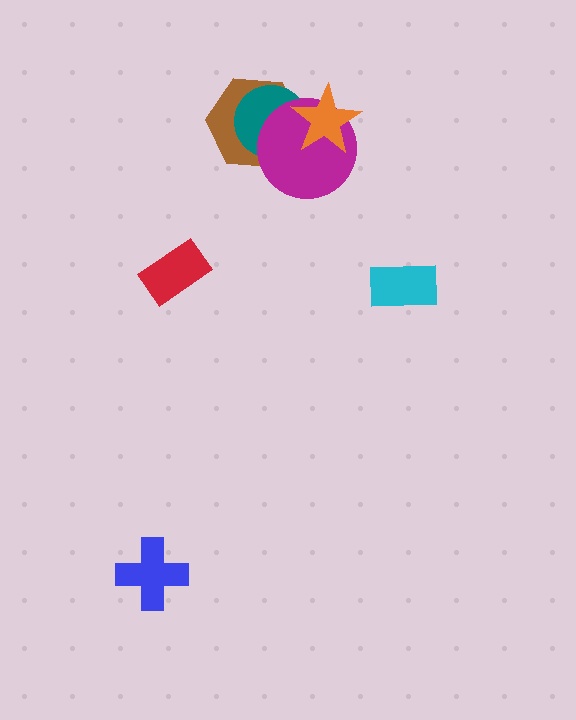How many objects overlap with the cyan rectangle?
0 objects overlap with the cyan rectangle.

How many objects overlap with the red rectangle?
0 objects overlap with the red rectangle.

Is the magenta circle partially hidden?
Yes, it is partially covered by another shape.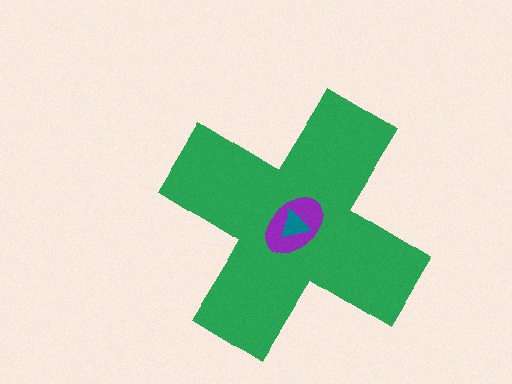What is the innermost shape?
The teal triangle.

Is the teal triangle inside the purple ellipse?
Yes.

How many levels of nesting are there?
3.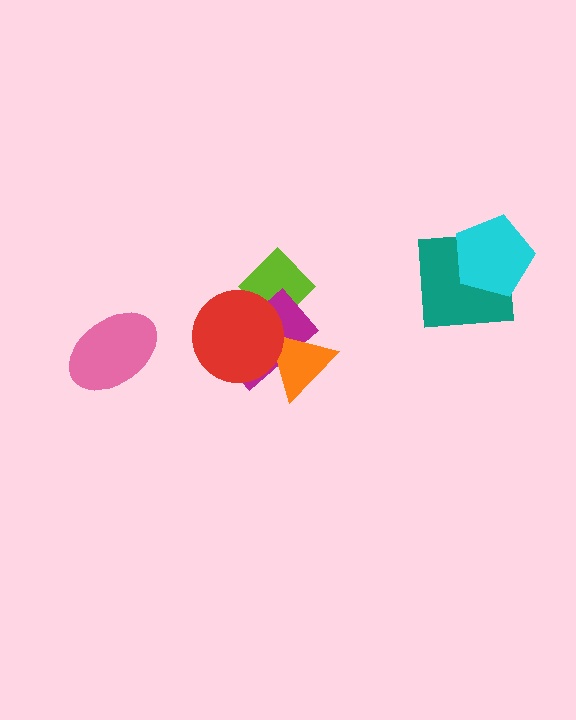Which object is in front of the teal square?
The cyan pentagon is in front of the teal square.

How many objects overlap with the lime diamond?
2 objects overlap with the lime diamond.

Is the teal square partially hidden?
Yes, it is partially covered by another shape.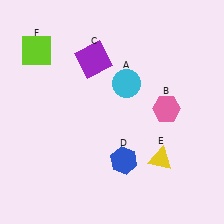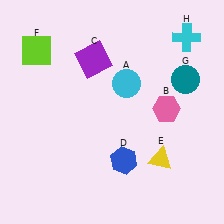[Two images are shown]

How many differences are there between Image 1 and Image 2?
There are 2 differences between the two images.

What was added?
A teal circle (G), a cyan cross (H) were added in Image 2.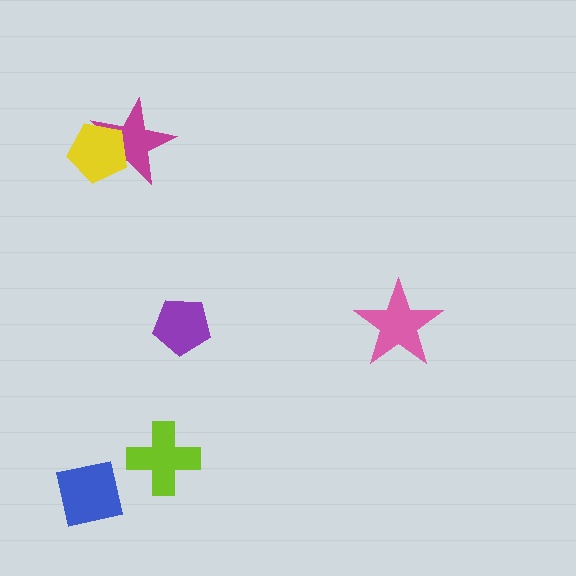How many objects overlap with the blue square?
0 objects overlap with the blue square.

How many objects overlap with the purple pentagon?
0 objects overlap with the purple pentagon.